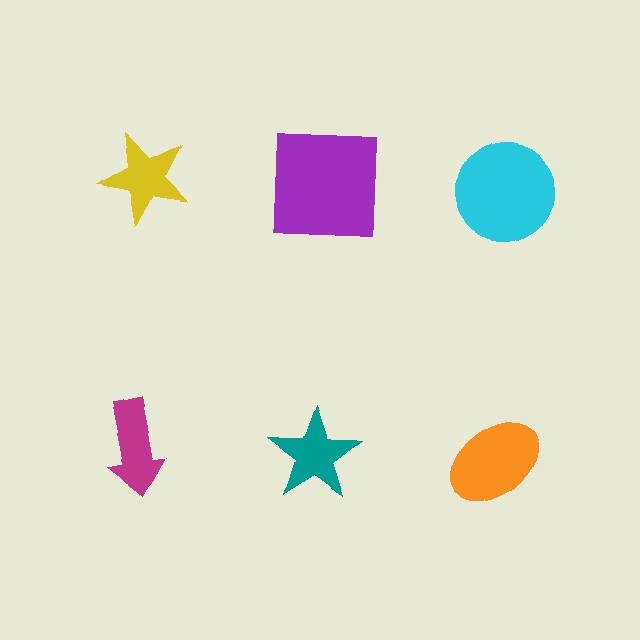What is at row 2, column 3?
An orange ellipse.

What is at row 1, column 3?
A cyan circle.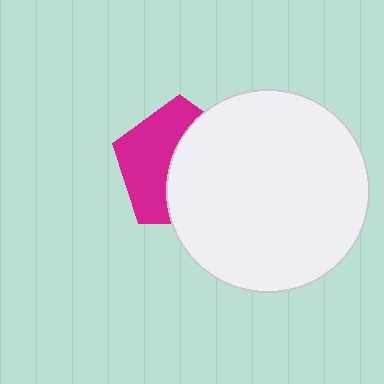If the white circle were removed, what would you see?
You would see the complete magenta pentagon.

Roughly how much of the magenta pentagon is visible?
About half of it is visible (roughly 47%).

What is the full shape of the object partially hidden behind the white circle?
The partially hidden object is a magenta pentagon.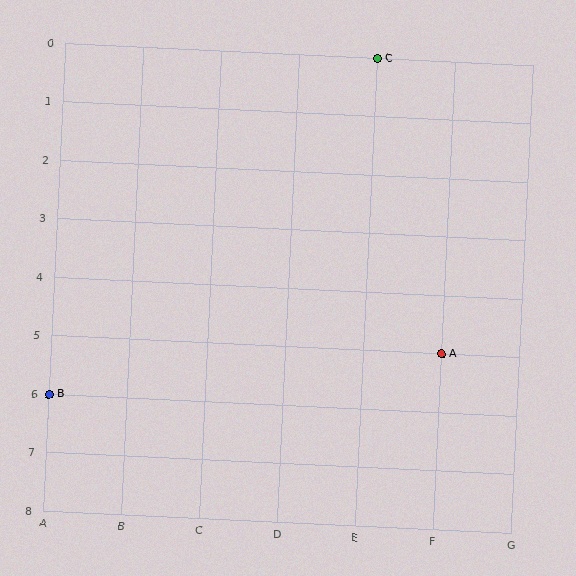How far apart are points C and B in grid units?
Points C and B are 4 columns and 6 rows apart (about 7.2 grid units diagonally).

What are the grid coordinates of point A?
Point A is at grid coordinates (F, 5).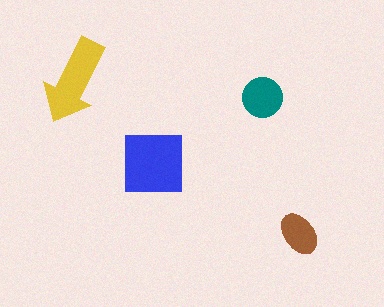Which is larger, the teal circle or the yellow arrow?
The yellow arrow.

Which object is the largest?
The blue square.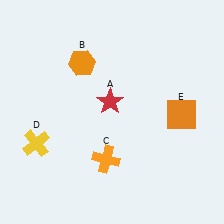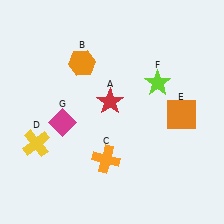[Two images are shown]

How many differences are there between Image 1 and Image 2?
There are 2 differences between the two images.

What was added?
A lime star (F), a magenta diamond (G) were added in Image 2.